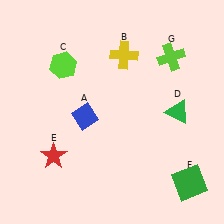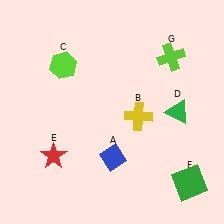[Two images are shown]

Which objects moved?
The objects that moved are: the blue diamond (A), the yellow cross (B).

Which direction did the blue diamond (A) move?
The blue diamond (A) moved down.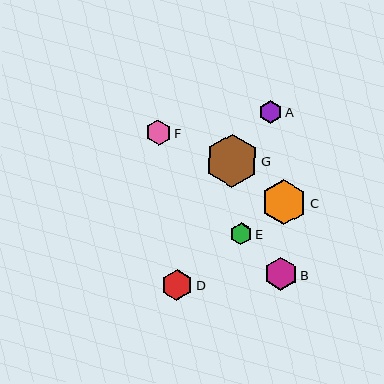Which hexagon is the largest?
Hexagon G is the largest with a size of approximately 53 pixels.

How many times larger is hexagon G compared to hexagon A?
Hexagon G is approximately 2.3 times the size of hexagon A.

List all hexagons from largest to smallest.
From largest to smallest: G, C, B, D, F, A, E.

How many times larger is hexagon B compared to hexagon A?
Hexagon B is approximately 1.4 times the size of hexagon A.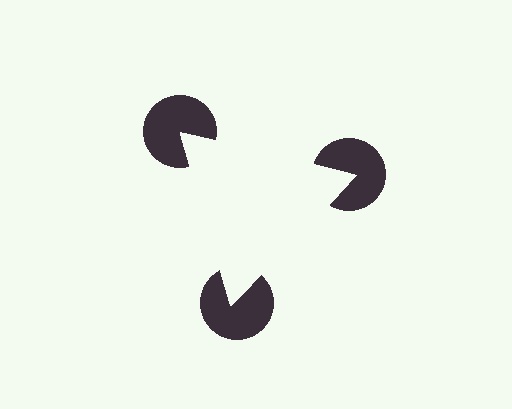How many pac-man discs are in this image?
There are 3 — one at each vertex of the illusory triangle.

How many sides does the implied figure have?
3 sides.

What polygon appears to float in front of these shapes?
An illusory triangle — its edges are inferred from the aligned wedge cuts in the pac-man discs, not physically drawn.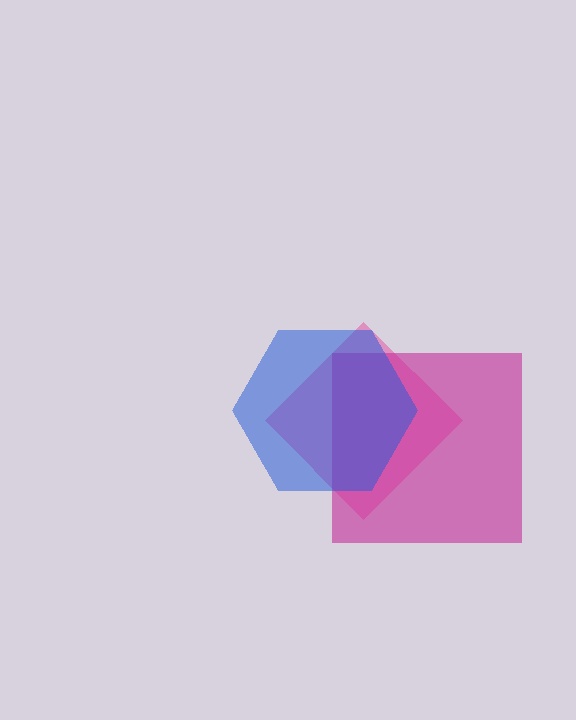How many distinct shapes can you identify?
There are 3 distinct shapes: a pink diamond, a magenta square, a blue hexagon.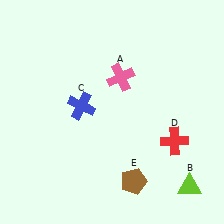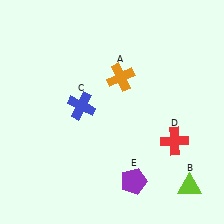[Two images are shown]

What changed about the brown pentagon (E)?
In Image 1, E is brown. In Image 2, it changed to purple.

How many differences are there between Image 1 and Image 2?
There are 2 differences between the two images.